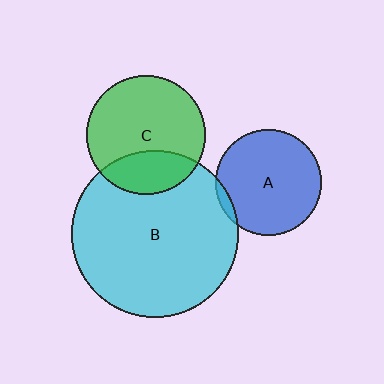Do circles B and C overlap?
Yes.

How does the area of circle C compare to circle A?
Approximately 1.3 times.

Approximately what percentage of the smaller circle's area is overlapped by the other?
Approximately 30%.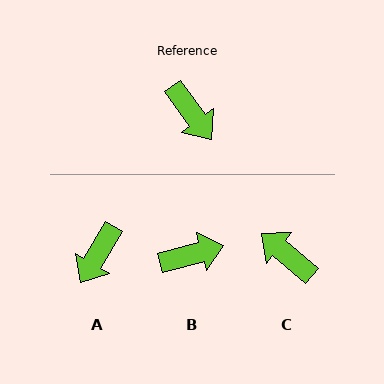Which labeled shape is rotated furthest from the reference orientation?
C, about 166 degrees away.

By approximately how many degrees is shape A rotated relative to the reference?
Approximately 66 degrees clockwise.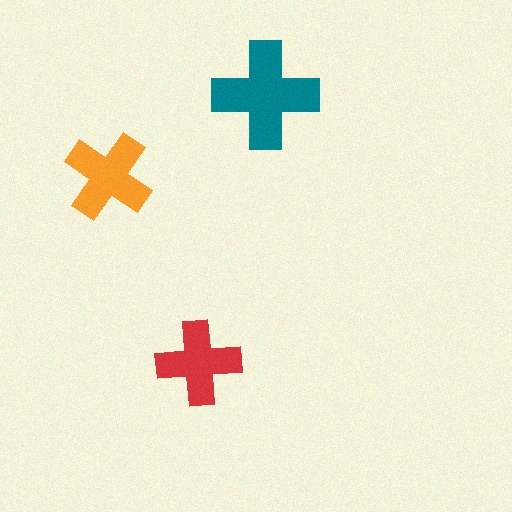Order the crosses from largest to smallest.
the teal one, the orange one, the red one.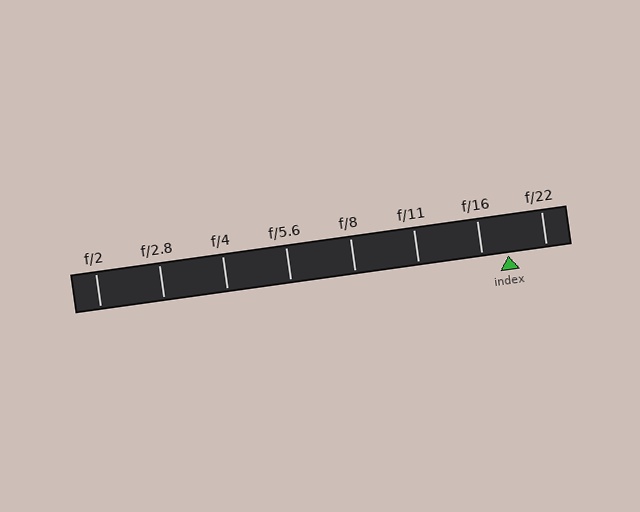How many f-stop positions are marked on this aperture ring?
There are 8 f-stop positions marked.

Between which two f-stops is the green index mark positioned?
The index mark is between f/16 and f/22.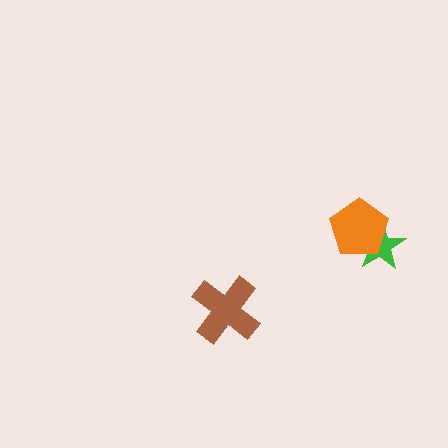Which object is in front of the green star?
The orange pentagon is in front of the green star.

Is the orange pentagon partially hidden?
No, no other shape covers it.